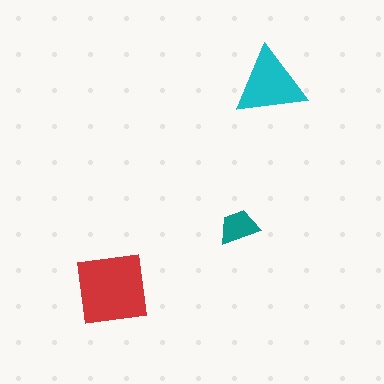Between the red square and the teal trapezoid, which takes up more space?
The red square.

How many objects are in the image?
There are 3 objects in the image.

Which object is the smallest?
The teal trapezoid.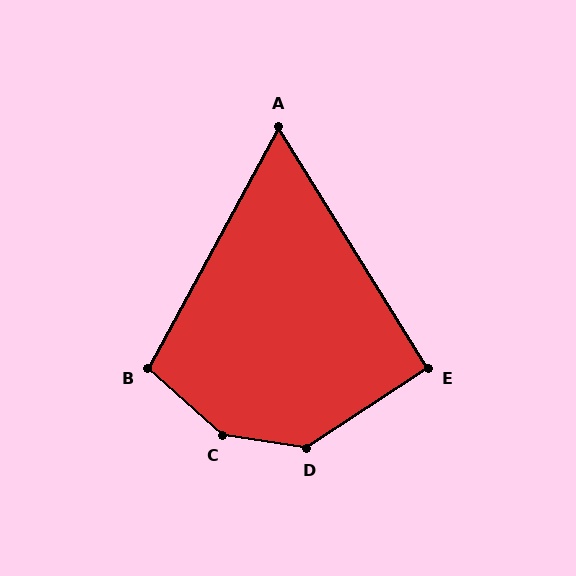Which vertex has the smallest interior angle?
A, at approximately 60 degrees.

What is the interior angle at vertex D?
Approximately 138 degrees (obtuse).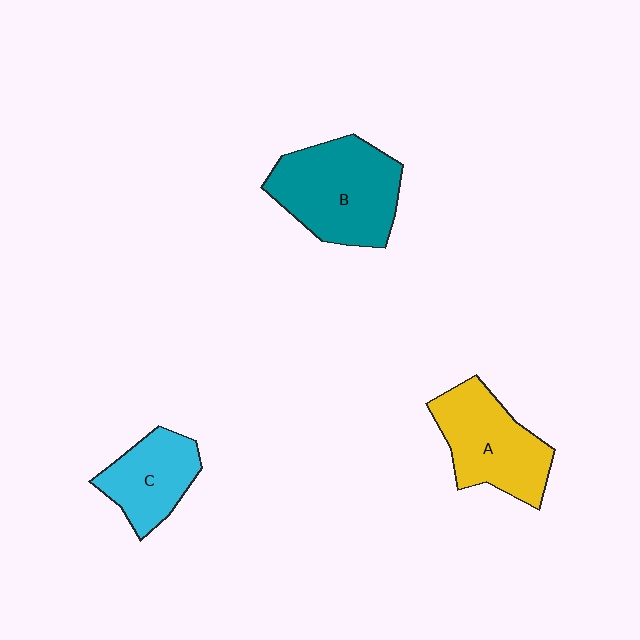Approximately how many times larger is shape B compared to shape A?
Approximately 1.2 times.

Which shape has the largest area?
Shape B (teal).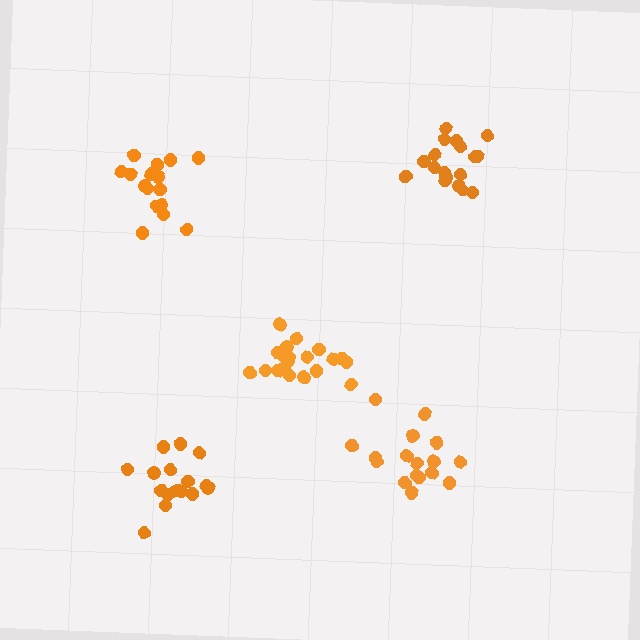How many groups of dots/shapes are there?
There are 5 groups.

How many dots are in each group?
Group 1: 17 dots, Group 2: 19 dots, Group 3: 17 dots, Group 4: 16 dots, Group 5: 20 dots (89 total).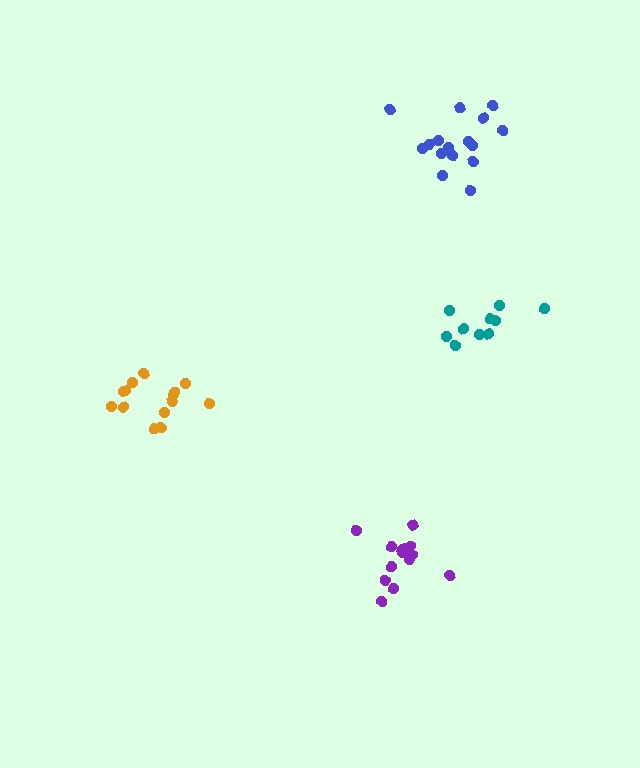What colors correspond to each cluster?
The clusters are colored: teal, purple, blue, orange.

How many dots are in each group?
Group 1: 10 dots, Group 2: 14 dots, Group 3: 16 dots, Group 4: 14 dots (54 total).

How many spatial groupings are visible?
There are 4 spatial groupings.